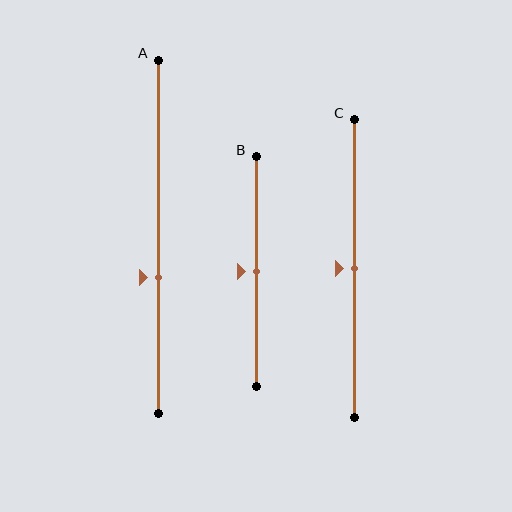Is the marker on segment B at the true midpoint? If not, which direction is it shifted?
Yes, the marker on segment B is at the true midpoint.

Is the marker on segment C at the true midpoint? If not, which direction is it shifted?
Yes, the marker on segment C is at the true midpoint.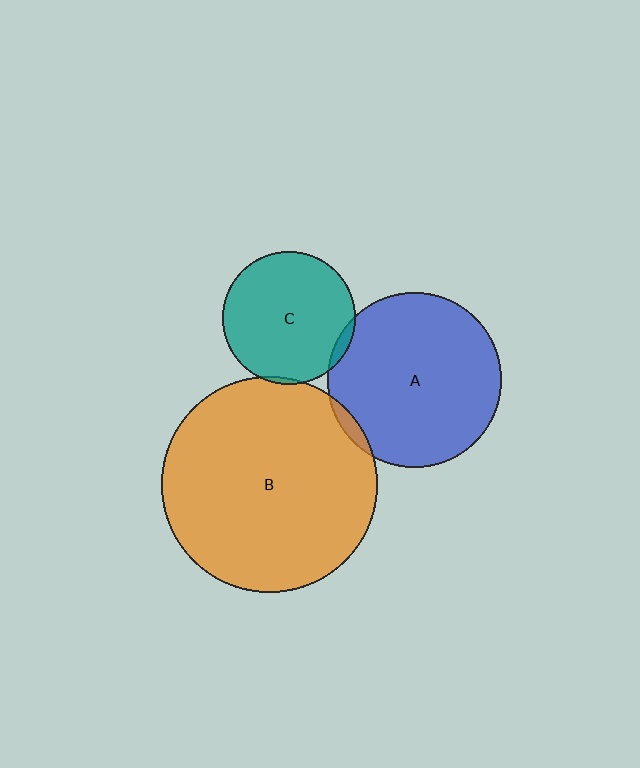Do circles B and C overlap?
Yes.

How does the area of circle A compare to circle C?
Approximately 1.7 times.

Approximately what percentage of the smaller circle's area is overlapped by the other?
Approximately 5%.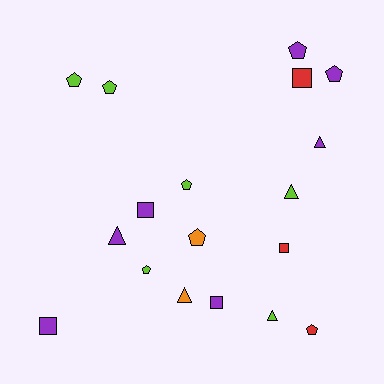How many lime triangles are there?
There are 2 lime triangles.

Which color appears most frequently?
Purple, with 7 objects.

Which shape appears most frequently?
Pentagon, with 8 objects.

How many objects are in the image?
There are 18 objects.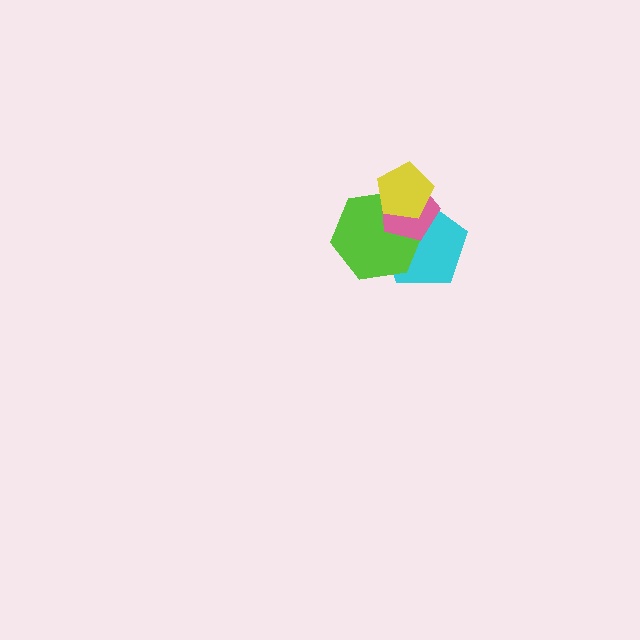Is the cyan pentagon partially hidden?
Yes, it is partially covered by another shape.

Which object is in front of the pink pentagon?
The yellow pentagon is in front of the pink pentagon.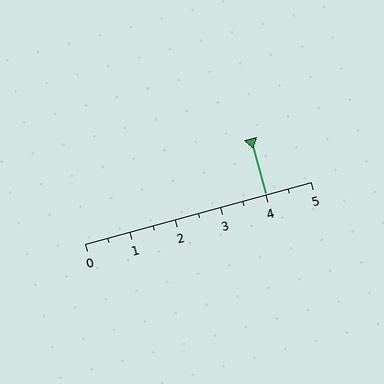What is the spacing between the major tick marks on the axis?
The major ticks are spaced 1 apart.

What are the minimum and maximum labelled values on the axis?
The axis runs from 0 to 5.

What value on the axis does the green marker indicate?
The marker indicates approximately 4.